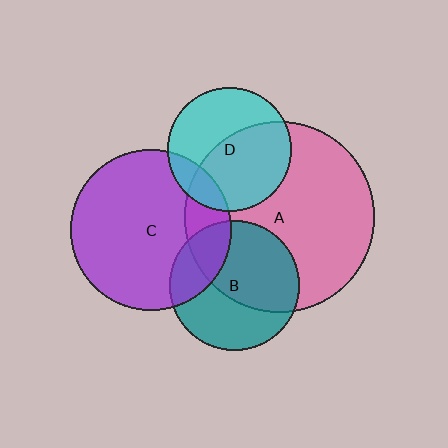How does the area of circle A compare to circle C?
Approximately 1.4 times.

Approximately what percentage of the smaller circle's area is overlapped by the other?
Approximately 25%.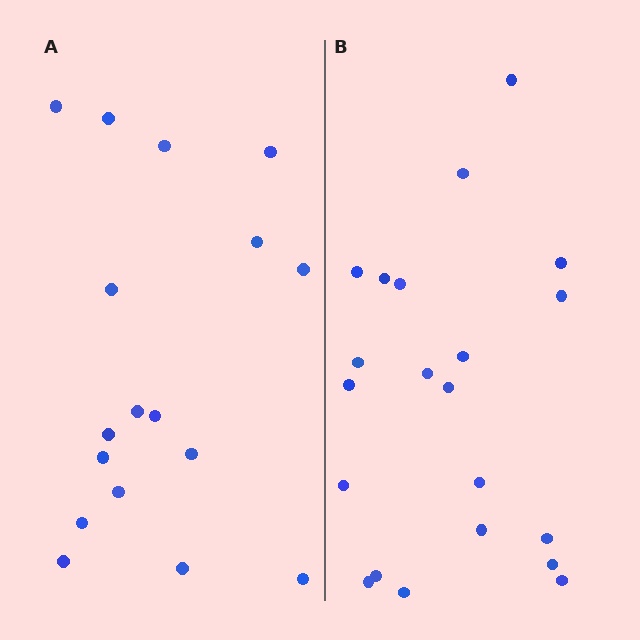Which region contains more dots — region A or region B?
Region B (the right region) has more dots.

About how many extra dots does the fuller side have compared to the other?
Region B has about 4 more dots than region A.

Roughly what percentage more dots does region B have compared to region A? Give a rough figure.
About 25% more.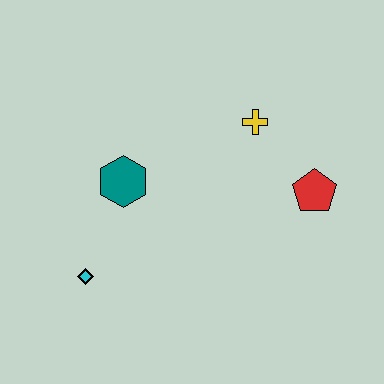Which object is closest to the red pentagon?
The yellow cross is closest to the red pentagon.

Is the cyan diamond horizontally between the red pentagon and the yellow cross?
No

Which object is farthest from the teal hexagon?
The red pentagon is farthest from the teal hexagon.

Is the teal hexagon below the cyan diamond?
No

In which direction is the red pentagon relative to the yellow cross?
The red pentagon is below the yellow cross.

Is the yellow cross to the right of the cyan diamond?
Yes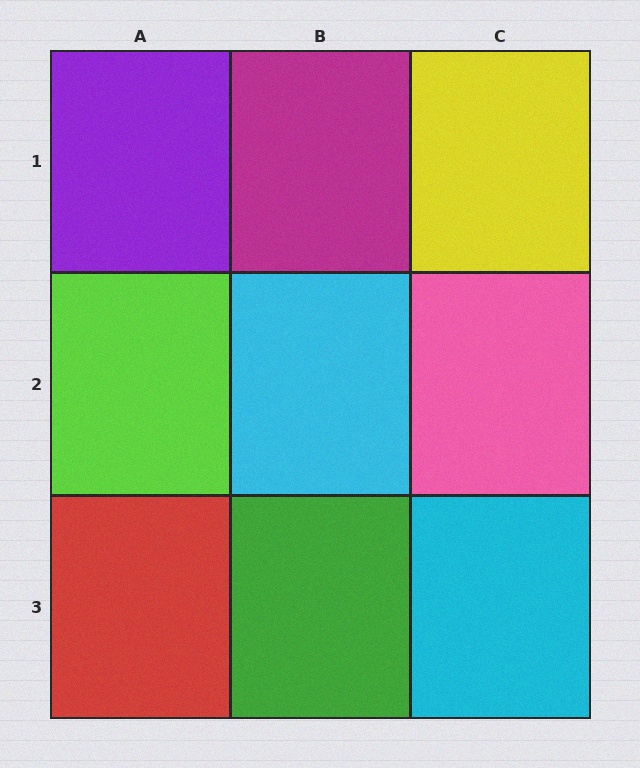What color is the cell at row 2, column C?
Pink.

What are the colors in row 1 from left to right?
Purple, magenta, yellow.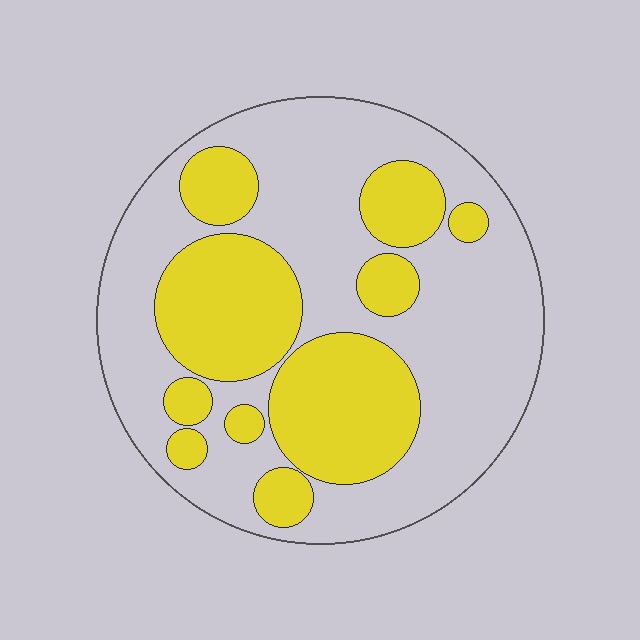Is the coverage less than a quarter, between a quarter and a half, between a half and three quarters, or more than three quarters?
Between a quarter and a half.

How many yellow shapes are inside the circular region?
10.